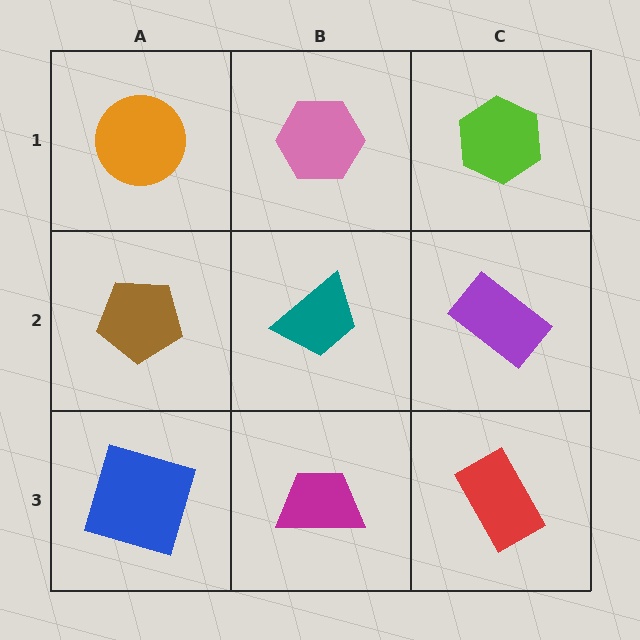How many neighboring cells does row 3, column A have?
2.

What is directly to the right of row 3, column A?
A magenta trapezoid.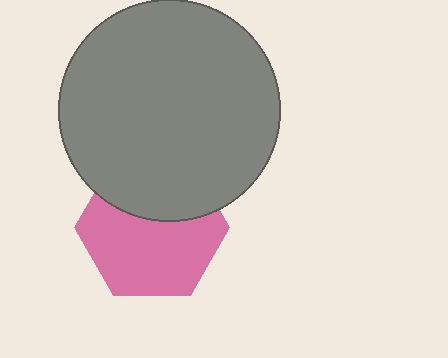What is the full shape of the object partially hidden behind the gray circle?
The partially hidden object is a pink hexagon.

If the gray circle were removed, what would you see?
You would see the complete pink hexagon.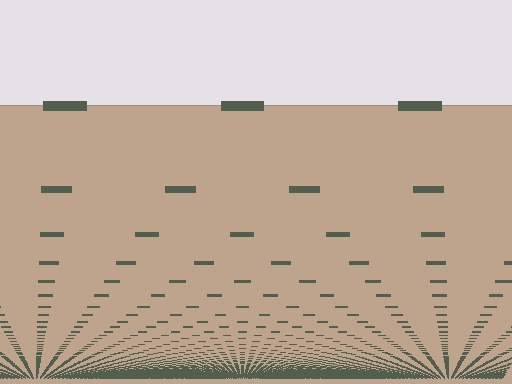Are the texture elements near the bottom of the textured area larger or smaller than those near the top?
Smaller. The gradient is inverted — elements near the bottom are smaller and denser.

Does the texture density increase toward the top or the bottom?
Density increases toward the bottom.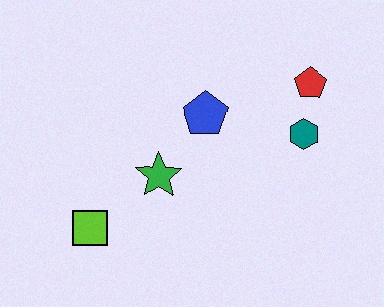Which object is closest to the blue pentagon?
The green star is closest to the blue pentagon.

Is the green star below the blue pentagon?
Yes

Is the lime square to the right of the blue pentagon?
No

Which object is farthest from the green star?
The red pentagon is farthest from the green star.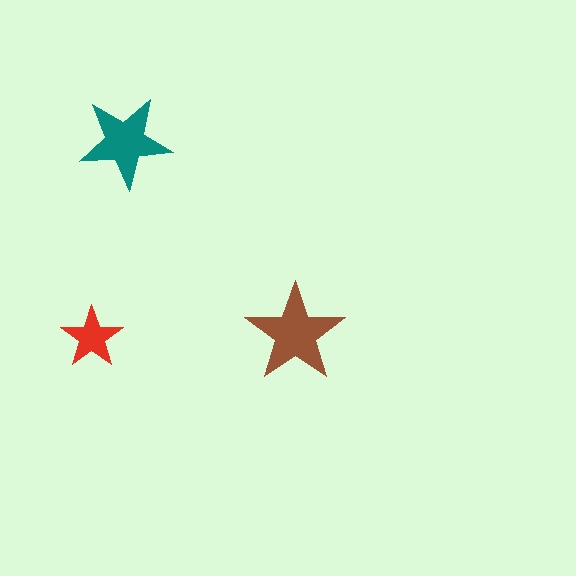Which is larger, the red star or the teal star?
The teal one.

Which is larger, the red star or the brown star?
The brown one.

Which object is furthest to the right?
The brown star is rightmost.